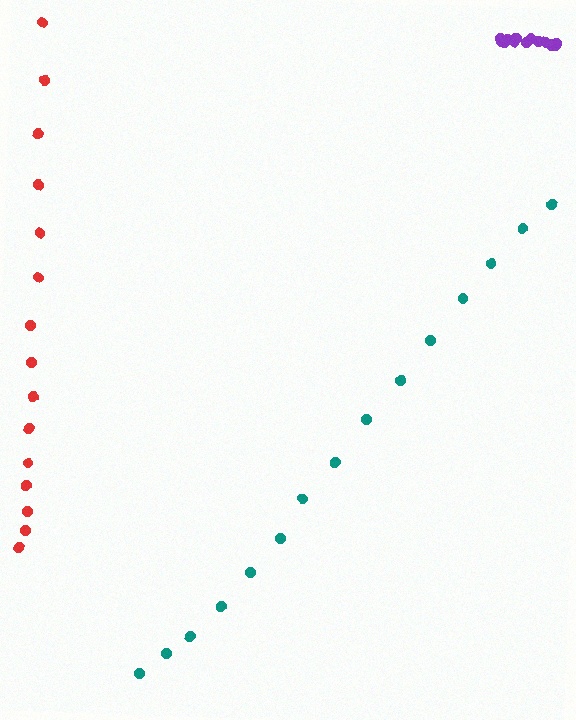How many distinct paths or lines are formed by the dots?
There are 3 distinct paths.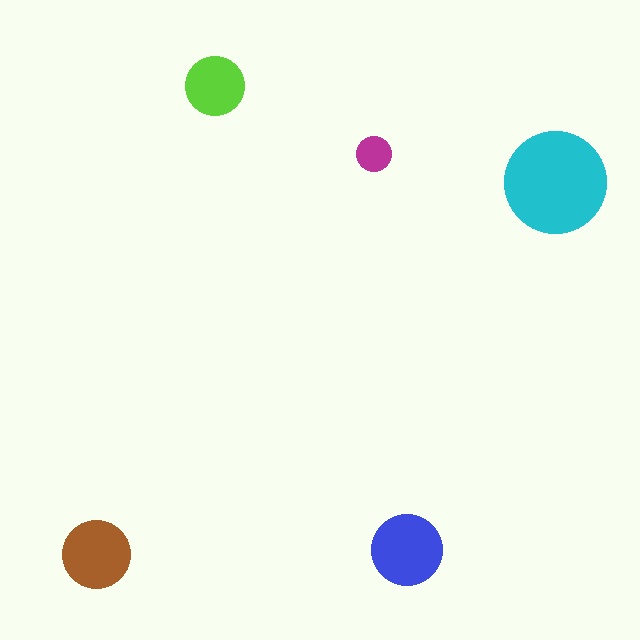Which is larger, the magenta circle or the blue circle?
The blue one.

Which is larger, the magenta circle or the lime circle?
The lime one.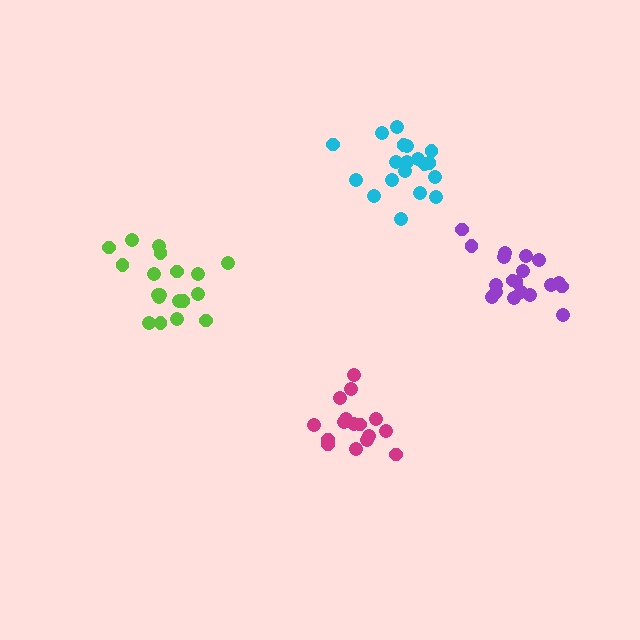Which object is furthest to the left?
The lime cluster is leftmost.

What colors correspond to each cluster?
The clusters are colored: magenta, cyan, purple, lime.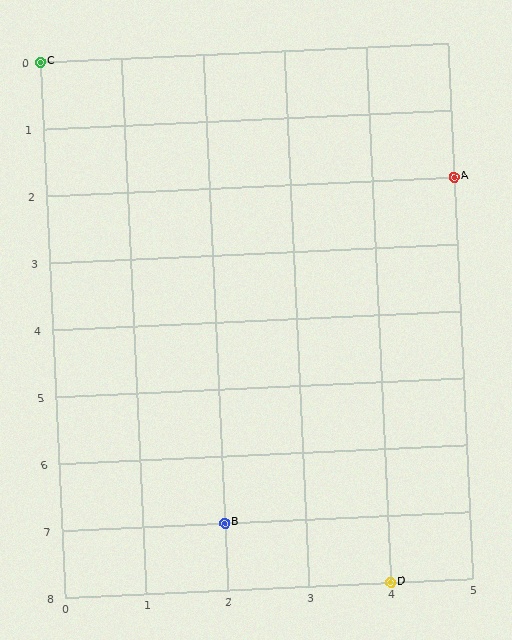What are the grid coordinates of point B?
Point B is at grid coordinates (2, 7).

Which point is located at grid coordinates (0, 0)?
Point C is at (0, 0).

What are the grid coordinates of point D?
Point D is at grid coordinates (4, 8).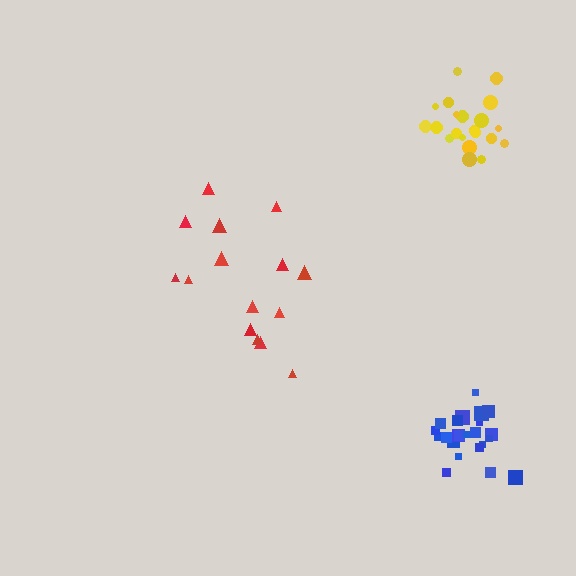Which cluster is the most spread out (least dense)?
Red.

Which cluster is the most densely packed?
Blue.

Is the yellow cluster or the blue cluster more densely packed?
Blue.